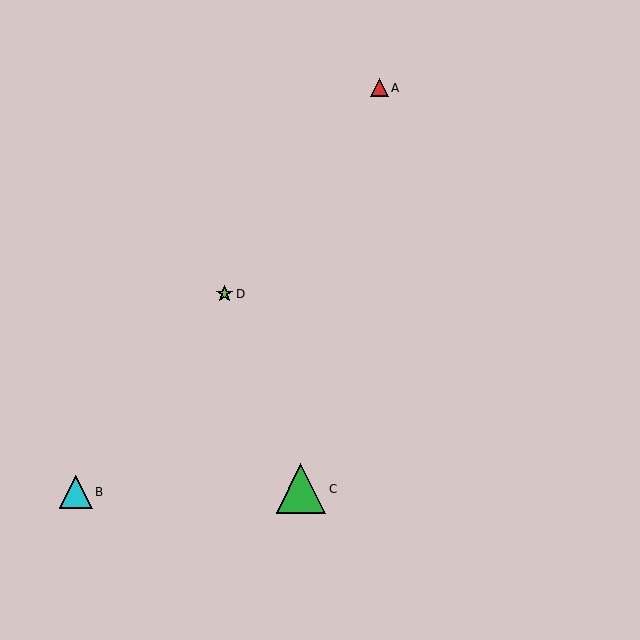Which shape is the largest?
The green triangle (labeled C) is the largest.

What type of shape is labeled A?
Shape A is a red triangle.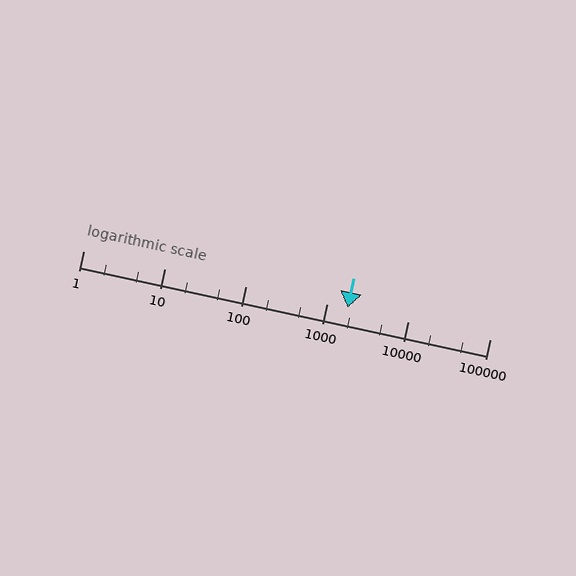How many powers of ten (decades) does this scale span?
The scale spans 5 decades, from 1 to 100000.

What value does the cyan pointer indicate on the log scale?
The pointer indicates approximately 1800.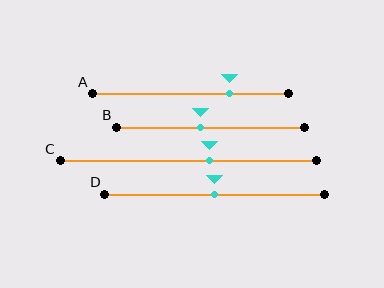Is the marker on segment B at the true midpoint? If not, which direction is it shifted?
No, the marker on segment B is shifted to the left by about 6% of the segment length.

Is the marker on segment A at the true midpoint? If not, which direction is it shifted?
No, the marker on segment A is shifted to the right by about 20% of the segment length.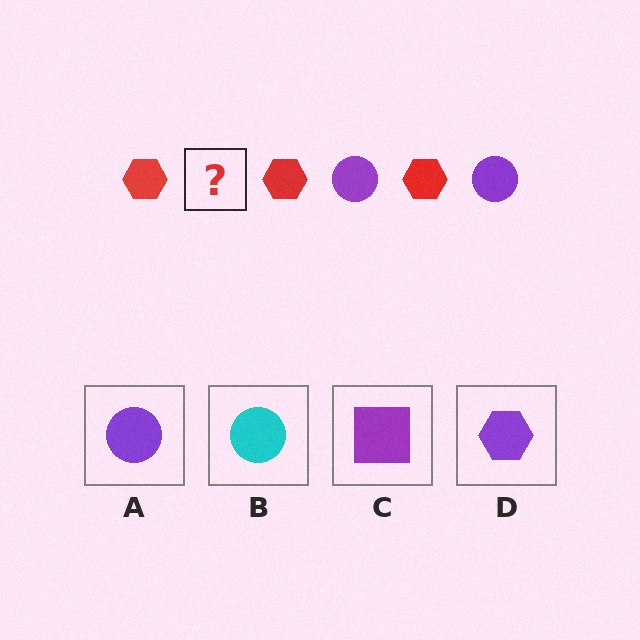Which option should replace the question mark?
Option A.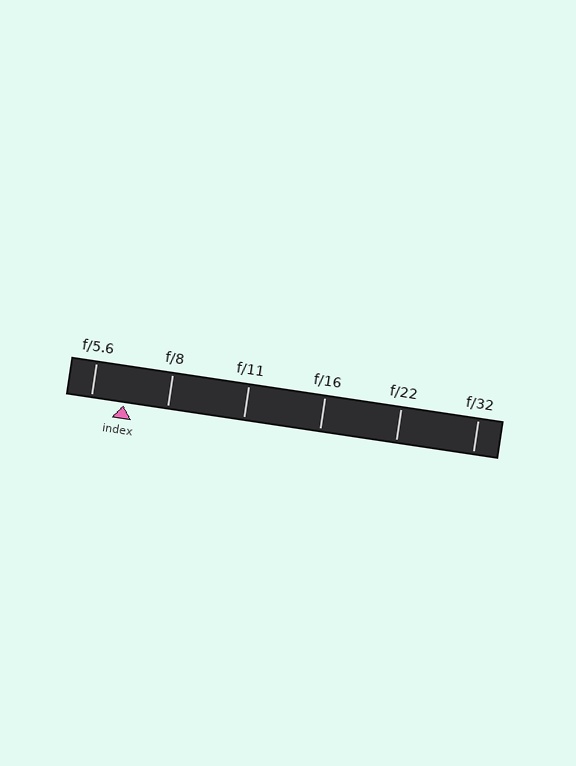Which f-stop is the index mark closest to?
The index mark is closest to f/5.6.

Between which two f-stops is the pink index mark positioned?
The index mark is between f/5.6 and f/8.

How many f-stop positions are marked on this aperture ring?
There are 6 f-stop positions marked.